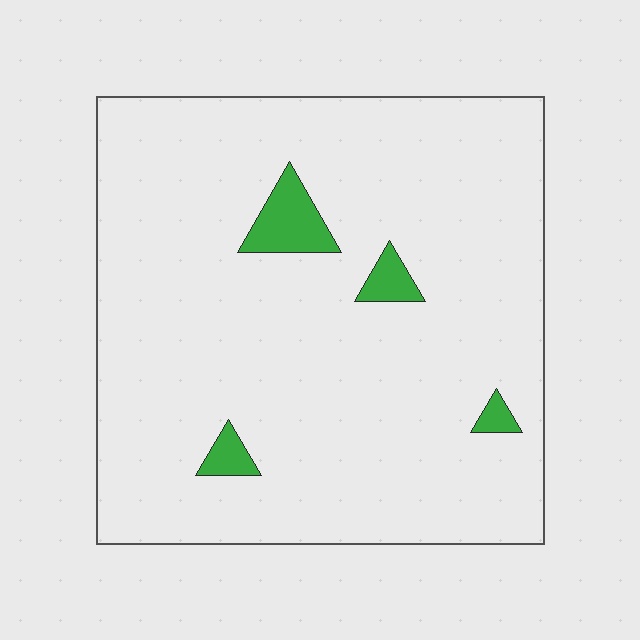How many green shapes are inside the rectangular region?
4.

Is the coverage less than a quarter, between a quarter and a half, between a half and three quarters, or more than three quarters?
Less than a quarter.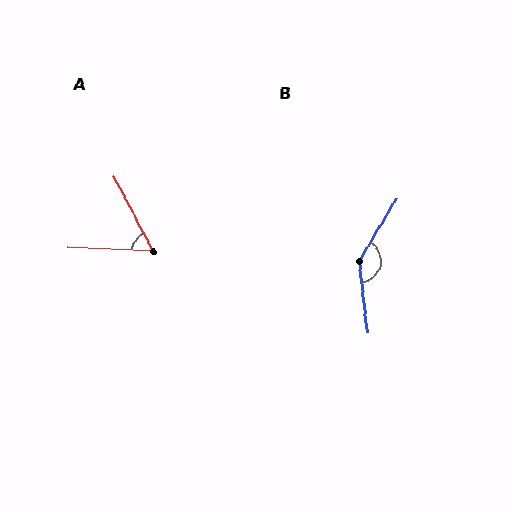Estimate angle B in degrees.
Approximately 142 degrees.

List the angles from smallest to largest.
A (60°), B (142°).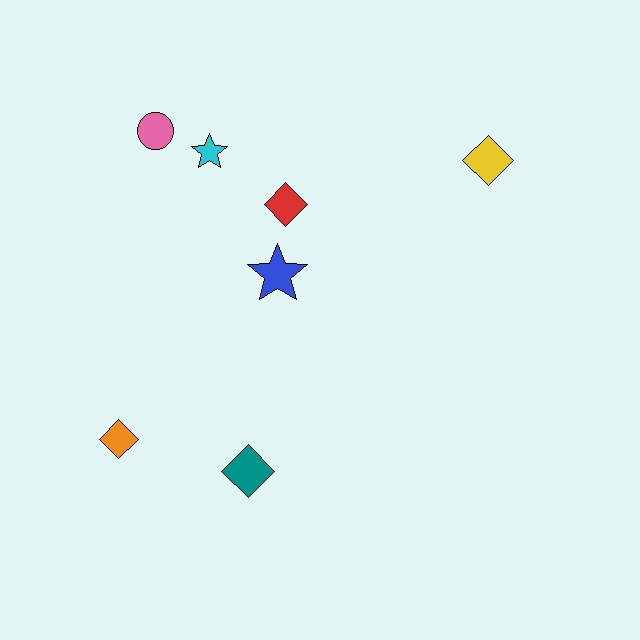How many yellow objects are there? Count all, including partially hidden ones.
There is 1 yellow object.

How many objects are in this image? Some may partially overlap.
There are 7 objects.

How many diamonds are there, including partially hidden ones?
There are 4 diamonds.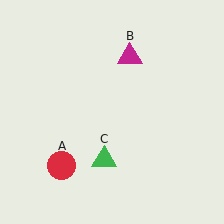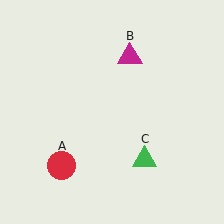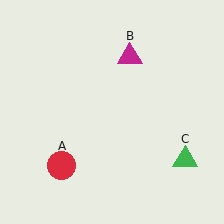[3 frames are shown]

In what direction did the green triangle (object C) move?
The green triangle (object C) moved right.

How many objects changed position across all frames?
1 object changed position: green triangle (object C).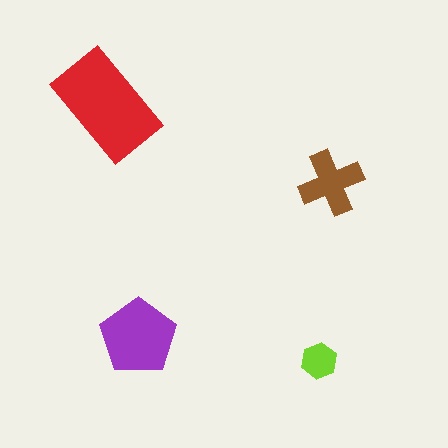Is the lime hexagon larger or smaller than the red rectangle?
Smaller.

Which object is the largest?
The red rectangle.